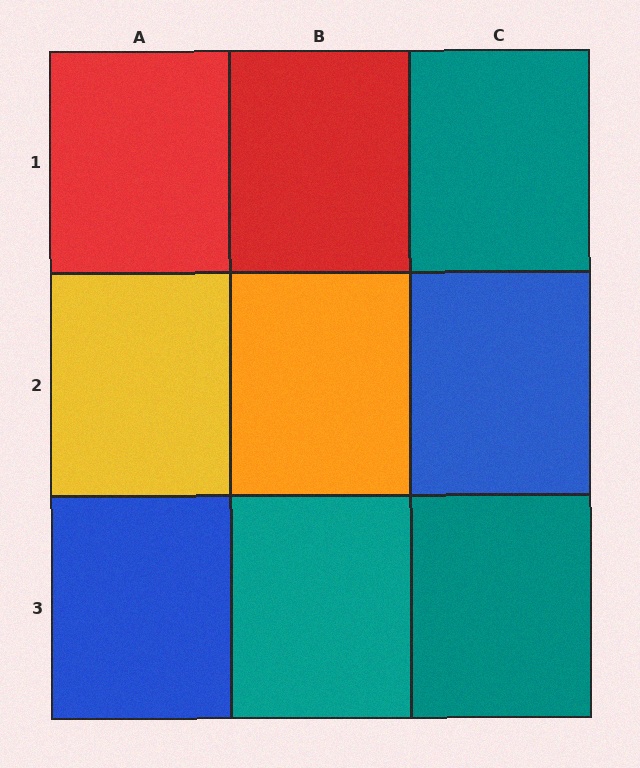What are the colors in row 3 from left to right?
Blue, teal, teal.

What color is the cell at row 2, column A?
Yellow.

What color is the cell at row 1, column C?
Teal.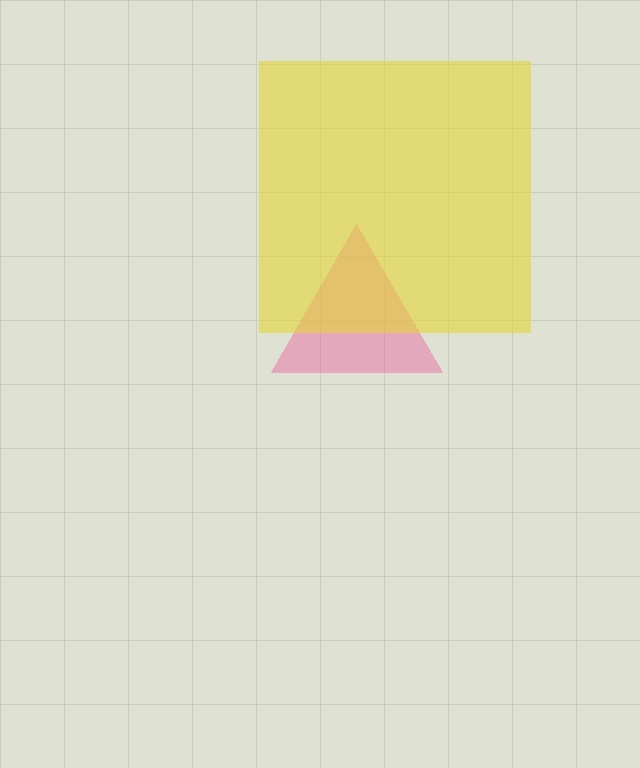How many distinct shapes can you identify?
There are 2 distinct shapes: a pink triangle, a yellow square.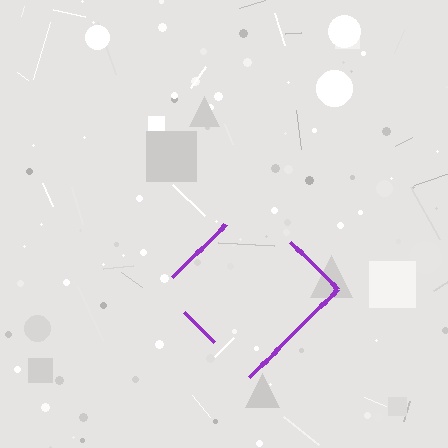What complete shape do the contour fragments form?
The contour fragments form a diamond.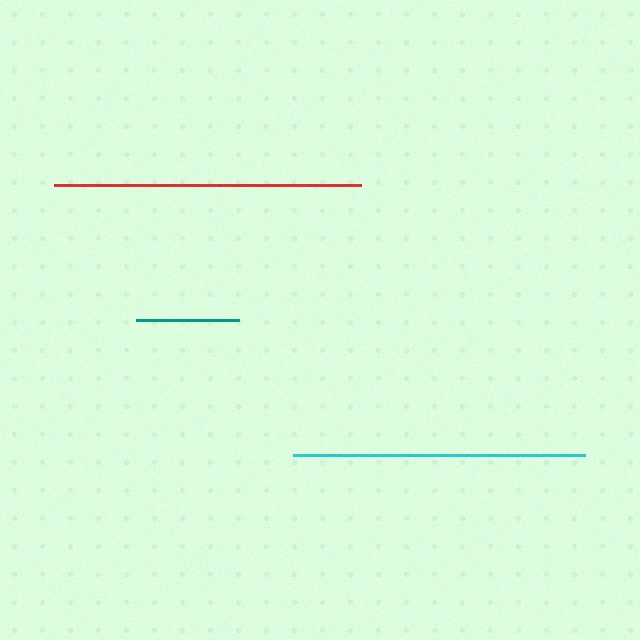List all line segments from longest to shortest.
From longest to shortest: red, cyan, teal.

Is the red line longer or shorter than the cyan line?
The red line is longer than the cyan line.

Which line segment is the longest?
The red line is the longest at approximately 307 pixels.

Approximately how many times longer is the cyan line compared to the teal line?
The cyan line is approximately 2.8 times the length of the teal line.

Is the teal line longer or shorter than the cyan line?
The cyan line is longer than the teal line.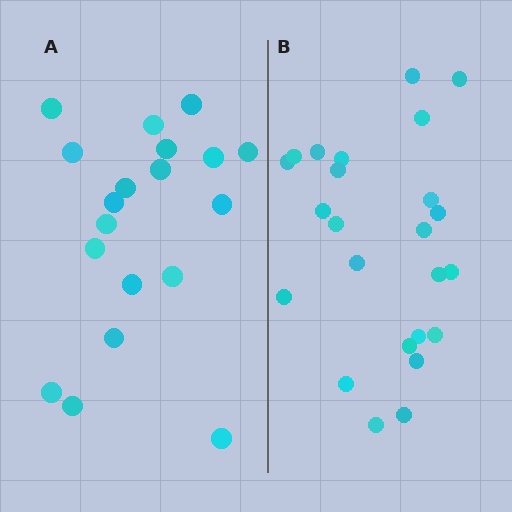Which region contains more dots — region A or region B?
Region B (the right region) has more dots.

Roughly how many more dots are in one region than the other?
Region B has about 5 more dots than region A.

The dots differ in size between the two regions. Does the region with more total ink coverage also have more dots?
No. Region A has more total ink coverage because its dots are larger, but region B actually contains more individual dots. Total area can be misleading — the number of items is what matters here.